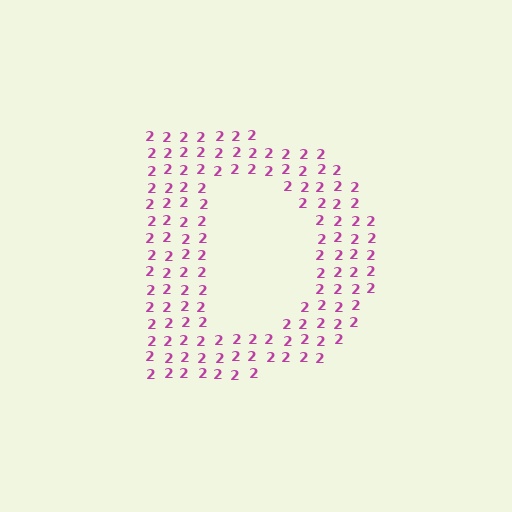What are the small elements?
The small elements are digit 2's.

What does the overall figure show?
The overall figure shows the letter D.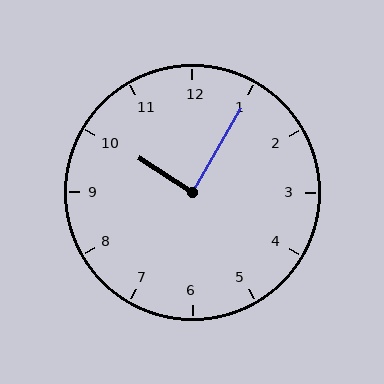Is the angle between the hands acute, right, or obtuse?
It is right.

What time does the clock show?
10:05.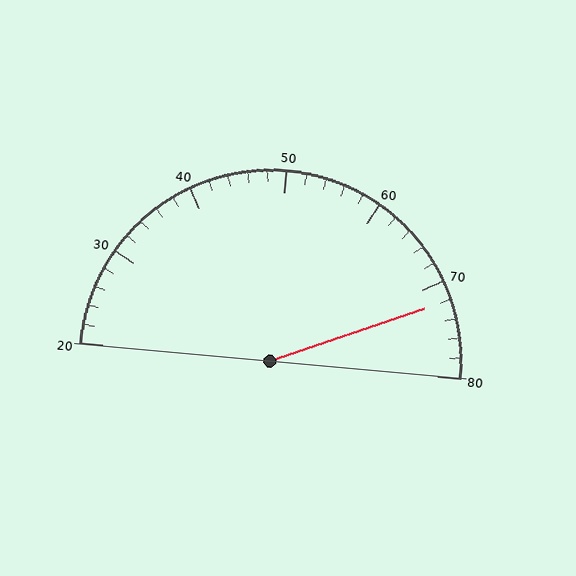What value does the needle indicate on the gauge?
The needle indicates approximately 72.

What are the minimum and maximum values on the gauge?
The gauge ranges from 20 to 80.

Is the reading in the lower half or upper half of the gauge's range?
The reading is in the upper half of the range (20 to 80).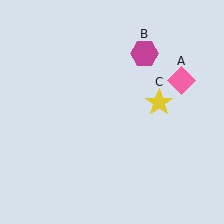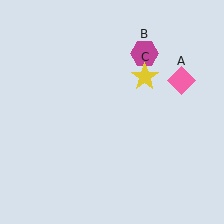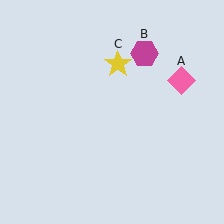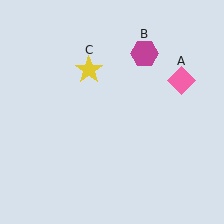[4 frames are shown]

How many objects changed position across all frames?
1 object changed position: yellow star (object C).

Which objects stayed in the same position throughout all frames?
Pink diamond (object A) and magenta hexagon (object B) remained stationary.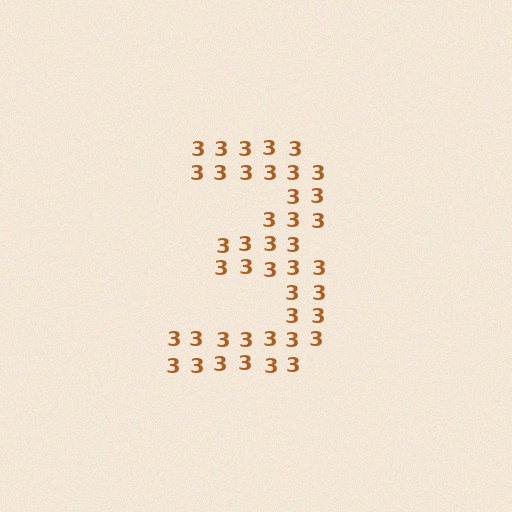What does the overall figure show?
The overall figure shows the digit 3.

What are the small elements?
The small elements are digit 3's.